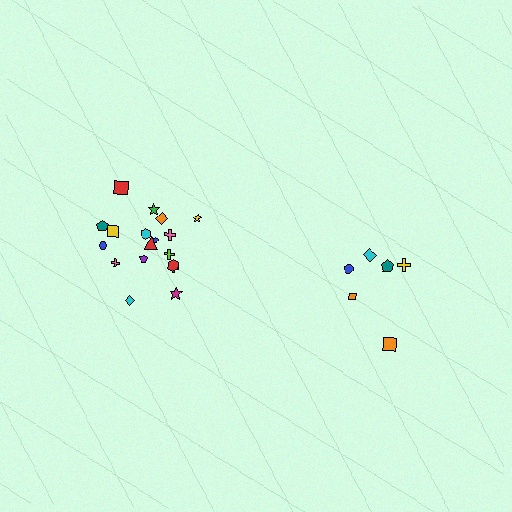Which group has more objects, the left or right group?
The left group.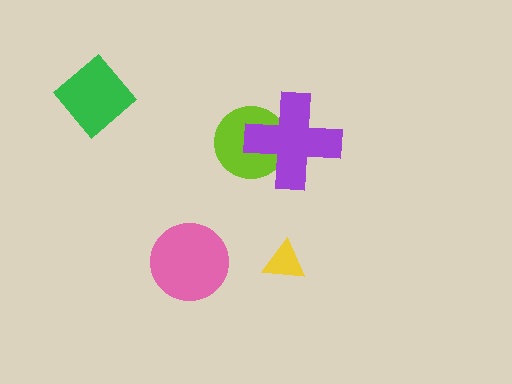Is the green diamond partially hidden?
No, no other shape covers it.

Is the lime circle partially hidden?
Yes, it is partially covered by another shape.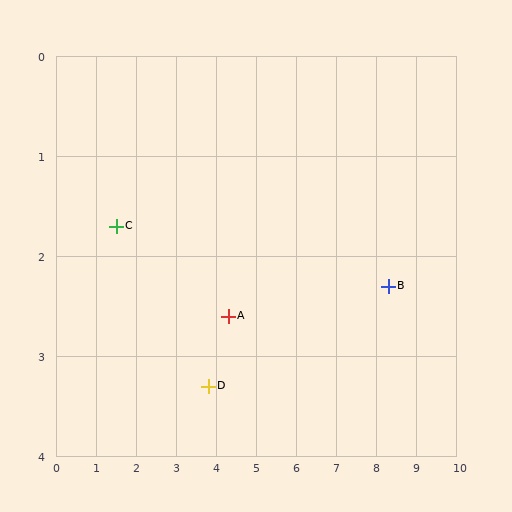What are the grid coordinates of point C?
Point C is at approximately (1.5, 1.7).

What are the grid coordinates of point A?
Point A is at approximately (4.3, 2.6).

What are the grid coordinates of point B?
Point B is at approximately (8.3, 2.3).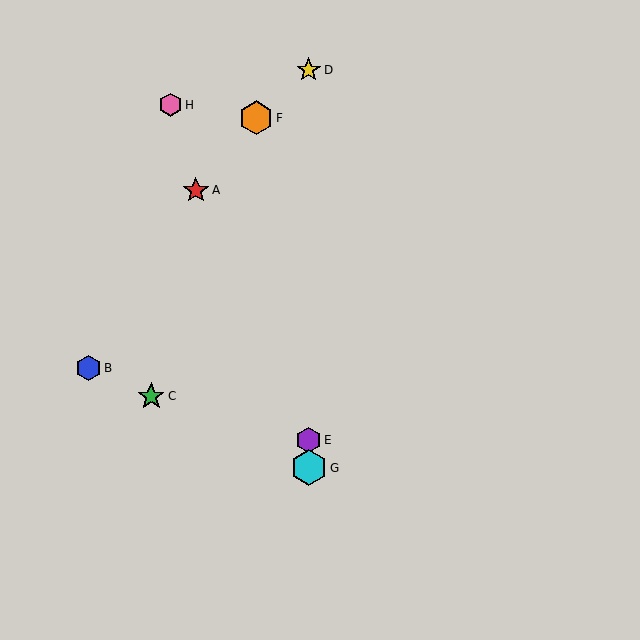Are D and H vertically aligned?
No, D is at x≈309 and H is at x≈170.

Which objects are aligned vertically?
Objects D, E, G are aligned vertically.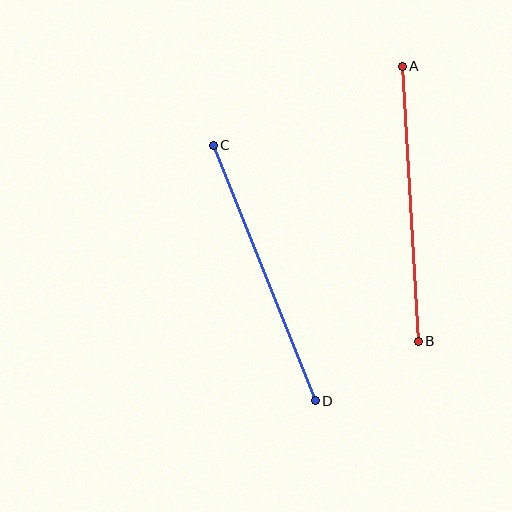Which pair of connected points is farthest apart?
Points A and B are farthest apart.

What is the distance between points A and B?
The distance is approximately 276 pixels.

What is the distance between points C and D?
The distance is approximately 275 pixels.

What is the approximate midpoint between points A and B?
The midpoint is at approximately (410, 204) pixels.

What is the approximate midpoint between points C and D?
The midpoint is at approximately (264, 273) pixels.